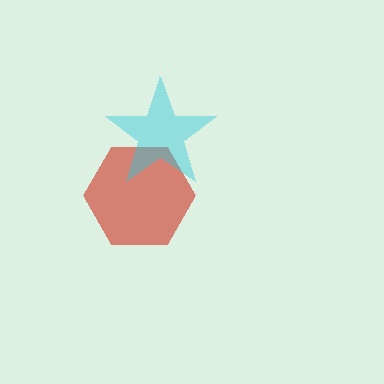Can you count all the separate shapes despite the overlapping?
Yes, there are 2 separate shapes.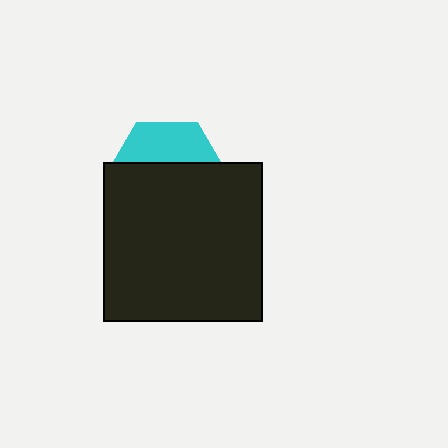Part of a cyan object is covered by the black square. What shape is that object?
It is a hexagon.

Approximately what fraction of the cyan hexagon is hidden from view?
Roughly 66% of the cyan hexagon is hidden behind the black square.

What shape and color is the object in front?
The object in front is a black square.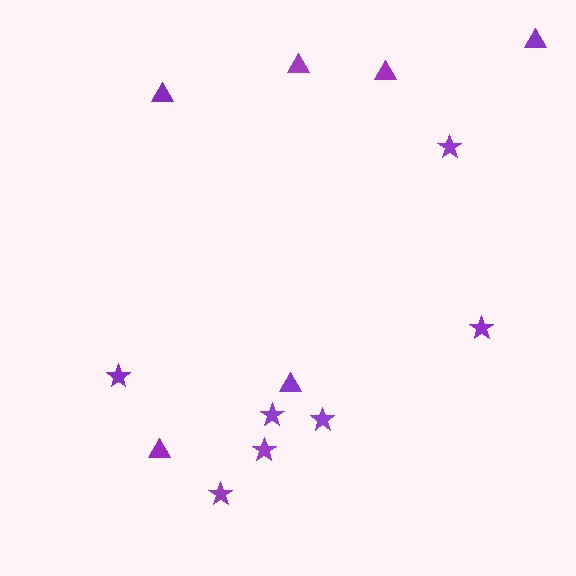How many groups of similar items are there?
There are 2 groups: one group of stars (7) and one group of triangles (6).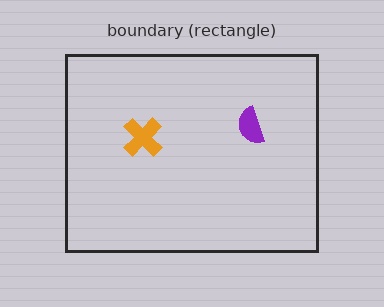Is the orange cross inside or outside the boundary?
Inside.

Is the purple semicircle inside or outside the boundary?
Inside.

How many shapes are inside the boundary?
2 inside, 0 outside.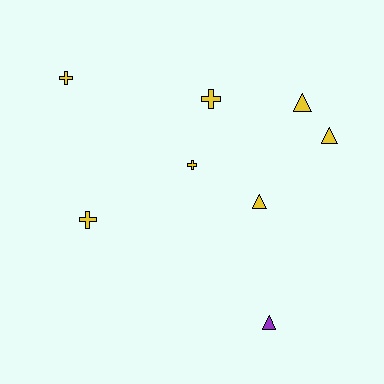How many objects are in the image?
There are 8 objects.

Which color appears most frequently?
Yellow, with 7 objects.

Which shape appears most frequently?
Cross, with 4 objects.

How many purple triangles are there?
There is 1 purple triangle.